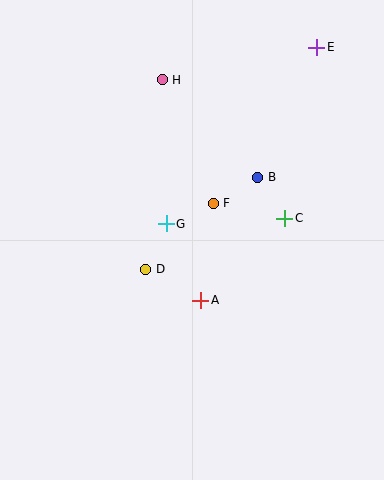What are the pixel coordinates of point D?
Point D is at (146, 269).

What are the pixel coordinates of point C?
Point C is at (285, 218).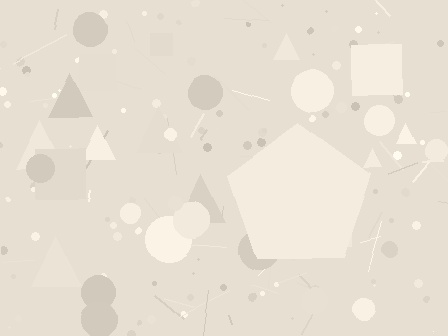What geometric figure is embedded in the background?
A pentagon is embedded in the background.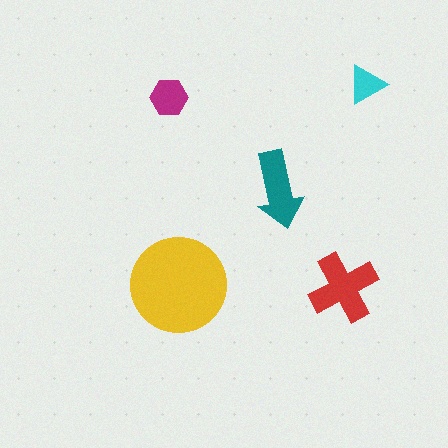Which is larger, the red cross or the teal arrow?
The red cross.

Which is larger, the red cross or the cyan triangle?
The red cross.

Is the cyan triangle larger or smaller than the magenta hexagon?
Smaller.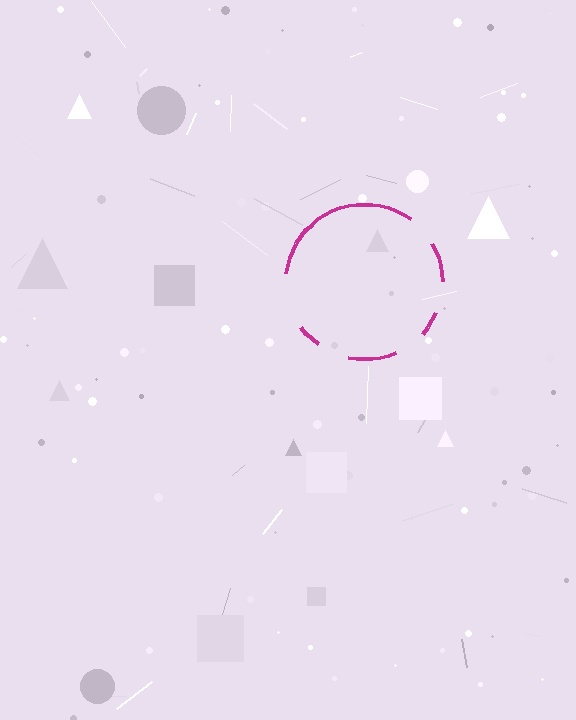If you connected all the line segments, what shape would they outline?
They would outline a circle.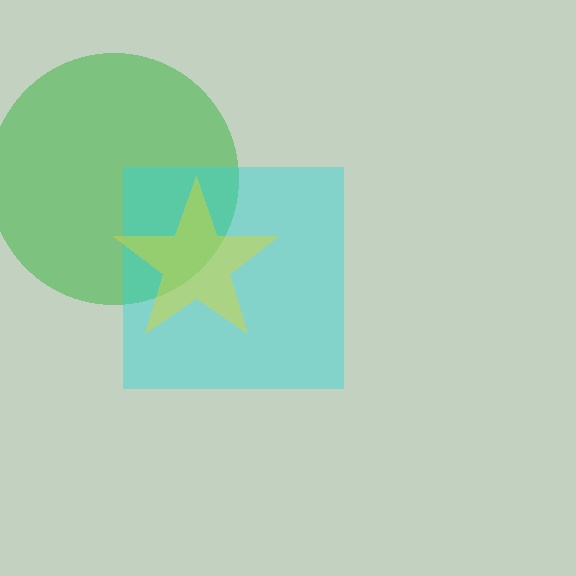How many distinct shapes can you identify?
There are 3 distinct shapes: a green circle, a cyan square, a yellow star.